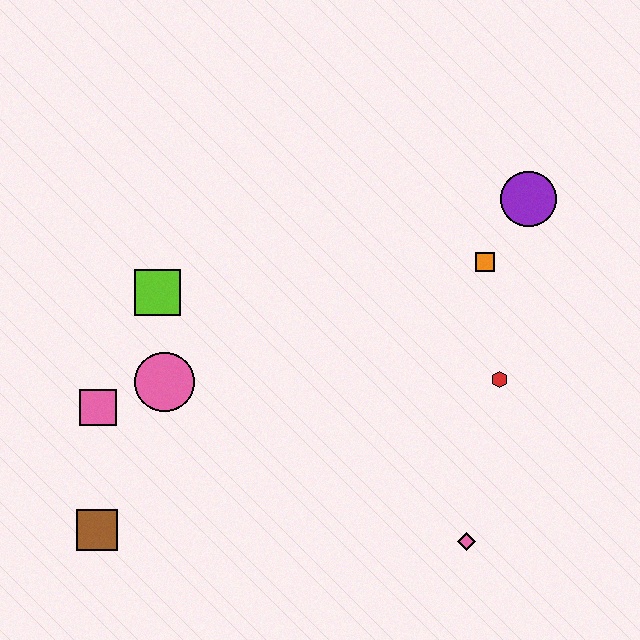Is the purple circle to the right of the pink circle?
Yes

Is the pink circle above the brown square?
Yes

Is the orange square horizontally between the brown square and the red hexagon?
Yes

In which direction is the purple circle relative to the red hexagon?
The purple circle is above the red hexagon.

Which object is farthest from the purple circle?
The brown square is farthest from the purple circle.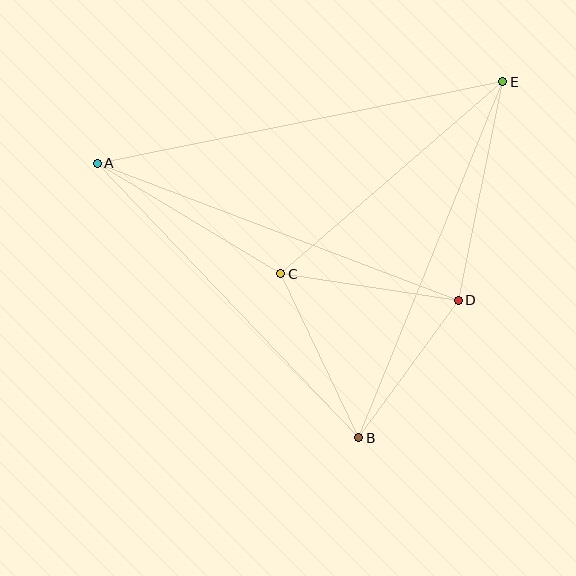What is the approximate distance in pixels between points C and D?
The distance between C and D is approximately 180 pixels.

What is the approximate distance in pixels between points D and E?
The distance between D and E is approximately 223 pixels.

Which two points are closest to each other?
Points B and D are closest to each other.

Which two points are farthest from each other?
Points A and E are farthest from each other.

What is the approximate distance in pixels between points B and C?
The distance between B and C is approximately 182 pixels.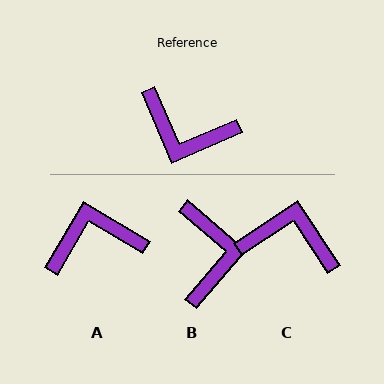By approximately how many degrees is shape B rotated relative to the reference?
Approximately 116 degrees counter-clockwise.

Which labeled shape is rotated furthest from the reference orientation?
C, about 170 degrees away.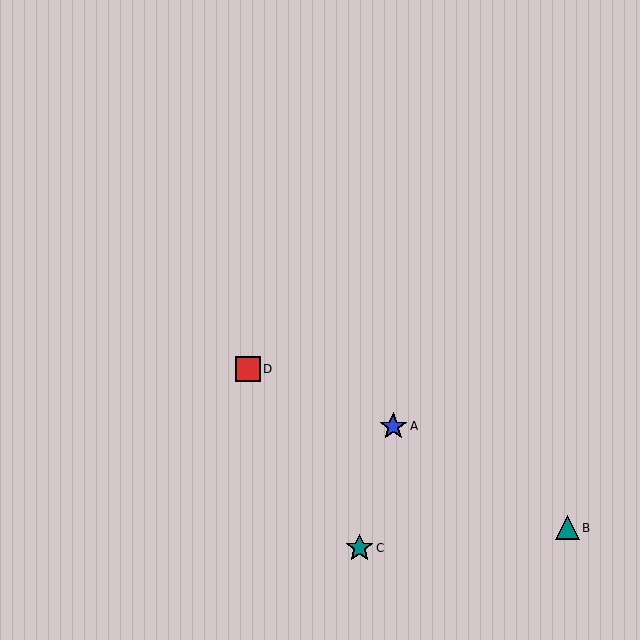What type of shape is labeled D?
Shape D is a red square.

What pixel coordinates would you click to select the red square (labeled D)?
Click at (248, 369) to select the red square D.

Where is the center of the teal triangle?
The center of the teal triangle is at (567, 528).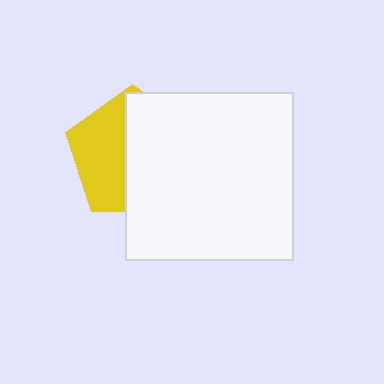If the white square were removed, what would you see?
You would see the complete yellow pentagon.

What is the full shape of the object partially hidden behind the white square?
The partially hidden object is a yellow pentagon.